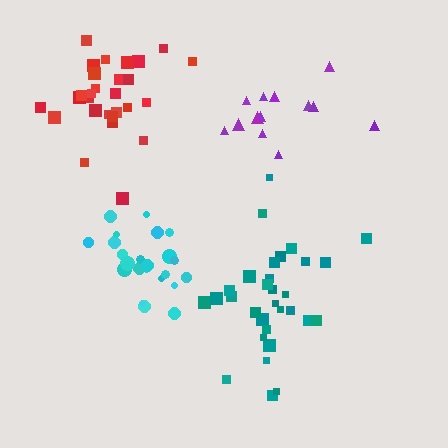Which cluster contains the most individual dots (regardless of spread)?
Teal (31).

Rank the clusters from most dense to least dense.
cyan, red, teal, purple.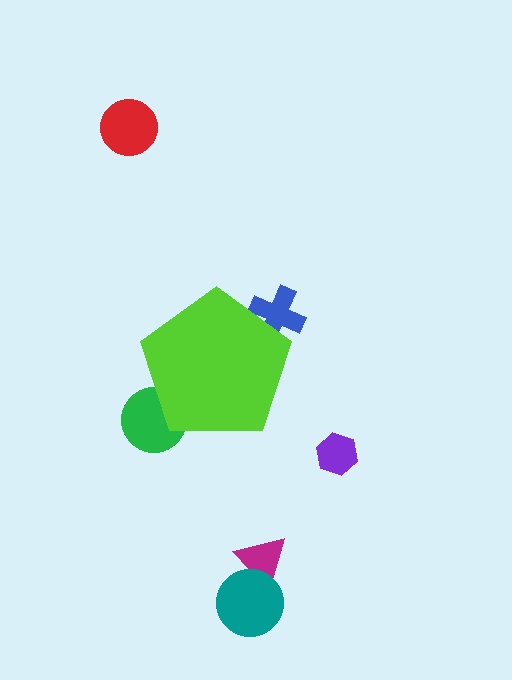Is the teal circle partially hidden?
No, the teal circle is fully visible.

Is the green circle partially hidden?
Yes, the green circle is partially hidden behind the lime pentagon.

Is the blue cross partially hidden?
Yes, the blue cross is partially hidden behind the lime pentagon.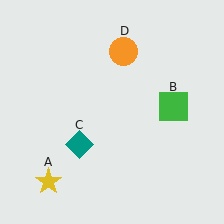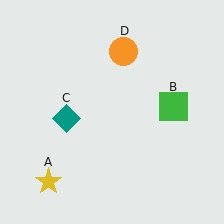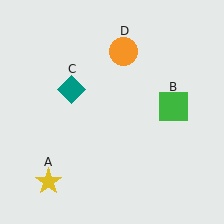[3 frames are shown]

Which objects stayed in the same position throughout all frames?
Yellow star (object A) and green square (object B) and orange circle (object D) remained stationary.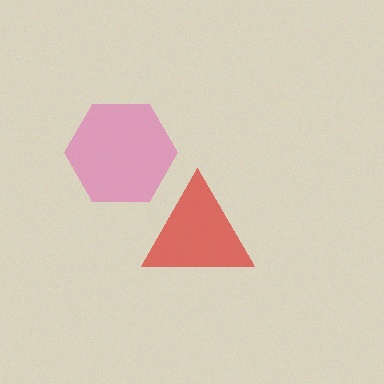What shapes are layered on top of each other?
The layered shapes are: a pink hexagon, a red triangle.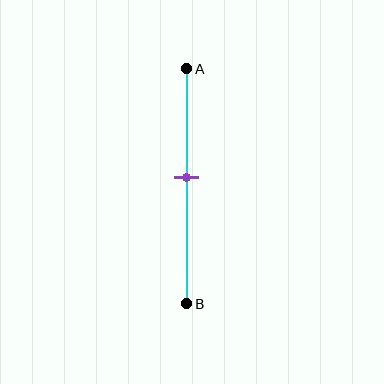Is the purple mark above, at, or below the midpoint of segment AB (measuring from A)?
The purple mark is above the midpoint of segment AB.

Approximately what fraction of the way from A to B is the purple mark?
The purple mark is approximately 45% of the way from A to B.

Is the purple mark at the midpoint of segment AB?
No, the mark is at about 45% from A, not at the 50% midpoint.